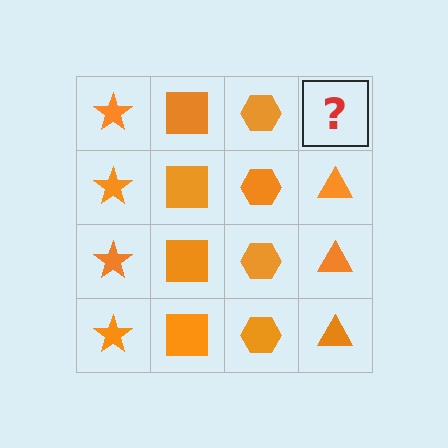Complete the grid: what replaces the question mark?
The question mark should be replaced with an orange triangle.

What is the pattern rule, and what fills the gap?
The rule is that each column has a consistent shape. The gap should be filled with an orange triangle.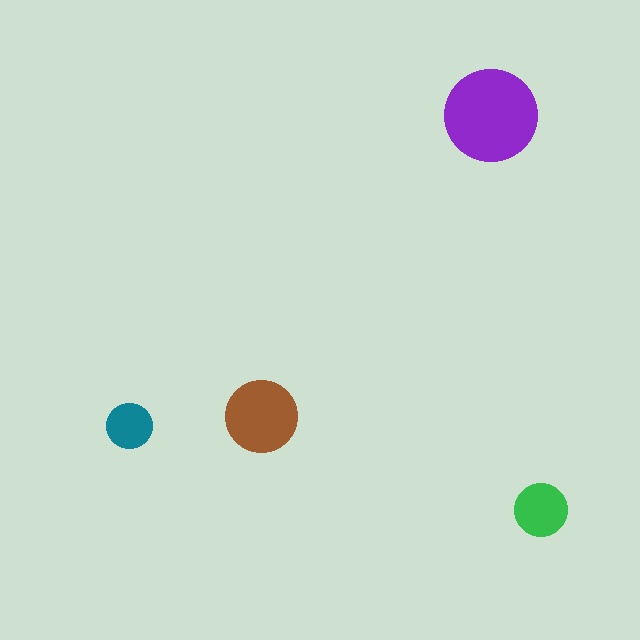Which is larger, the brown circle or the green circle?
The brown one.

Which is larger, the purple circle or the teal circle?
The purple one.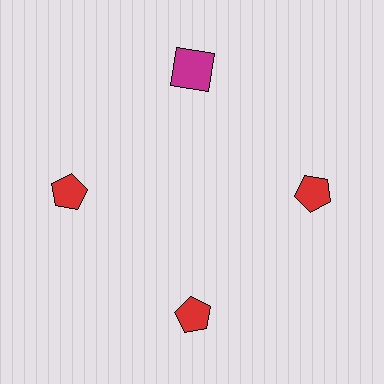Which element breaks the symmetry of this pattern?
The magenta square at roughly the 12 o'clock position breaks the symmetry. All other shapes are red pentagons.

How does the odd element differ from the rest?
It differs in both color (magenta instead of red) and shape (square instead of pentagon).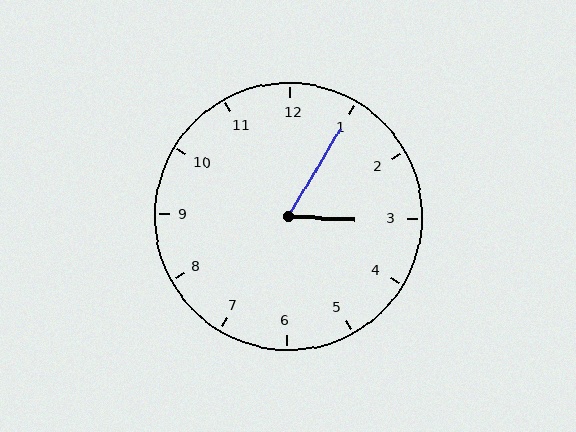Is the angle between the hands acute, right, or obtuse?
It is acute.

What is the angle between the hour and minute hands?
Approximately 62 degrees.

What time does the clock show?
3:05.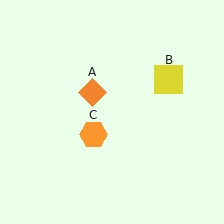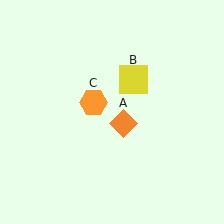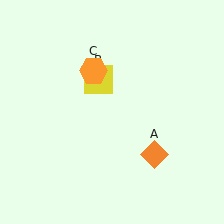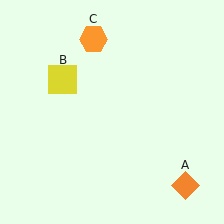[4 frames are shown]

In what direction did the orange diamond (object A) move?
The orange diamond (object A) moved down and to the right.